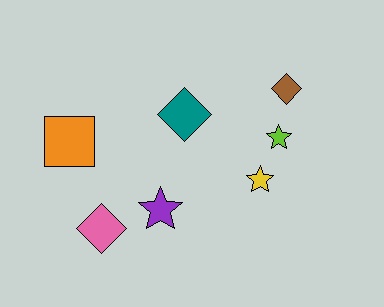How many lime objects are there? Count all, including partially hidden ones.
There is 1 lime object.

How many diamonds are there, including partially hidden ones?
There are 3 diamonds.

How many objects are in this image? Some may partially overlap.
There are 7 objects.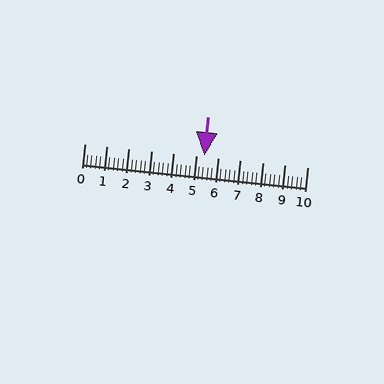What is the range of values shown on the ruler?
The ruler shows values from 0 to 10.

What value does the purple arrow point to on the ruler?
The purple arrow points to approximately 5.4.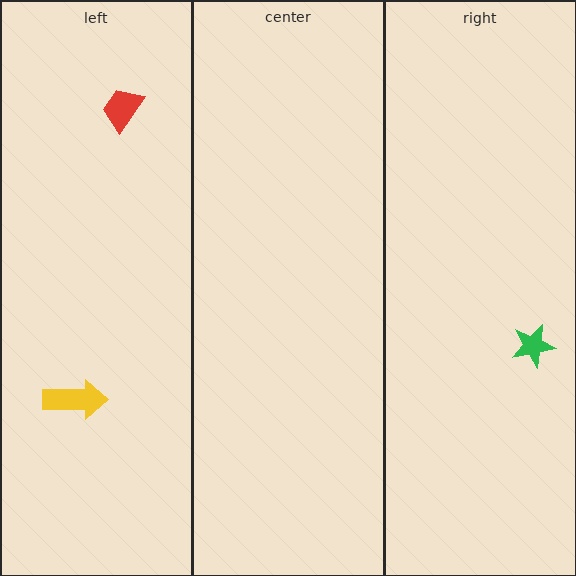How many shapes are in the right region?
1.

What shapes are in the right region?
The green star.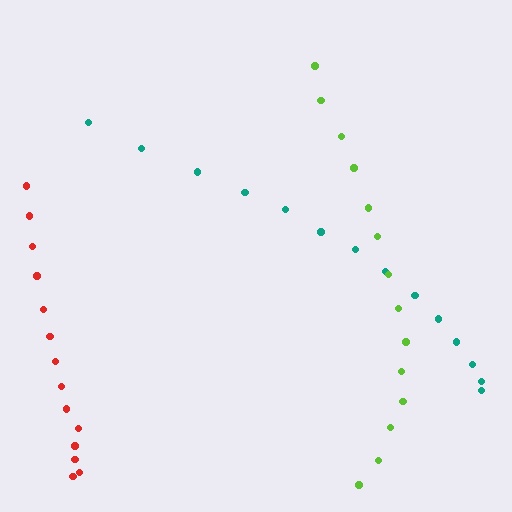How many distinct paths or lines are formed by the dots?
There are 3 distinct paths.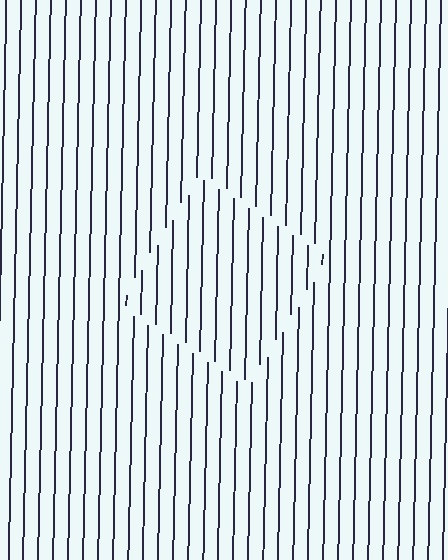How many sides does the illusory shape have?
4 sides — the line-ends trace a square.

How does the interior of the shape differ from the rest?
The interior of the shape contains the same grating, shifted by half a period — the contour is defined by the phase discontinuity where line-ends from the inner and outer gratings abut.